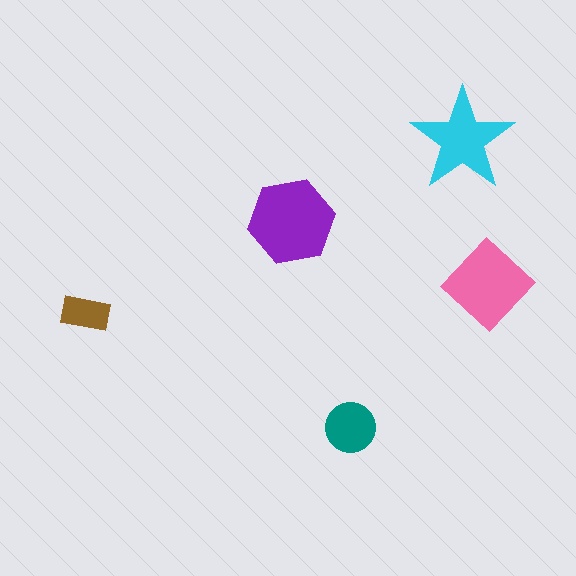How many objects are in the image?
There are 5 objects in the image.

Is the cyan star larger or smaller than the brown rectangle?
Larger.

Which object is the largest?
The purple hexagon.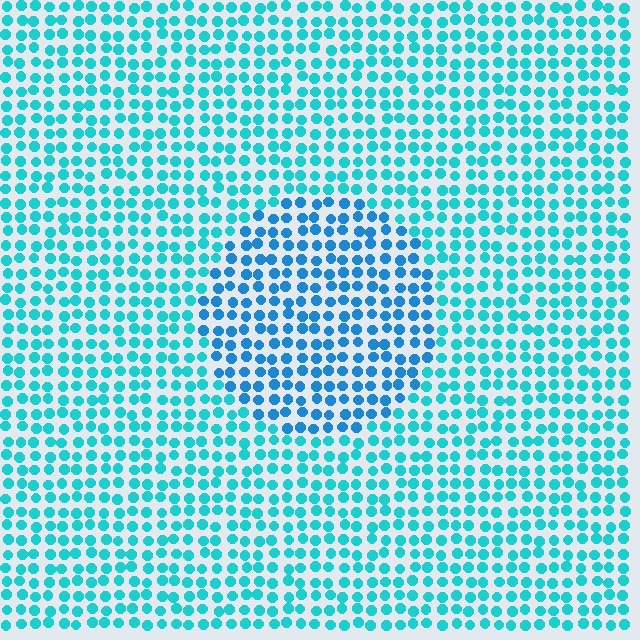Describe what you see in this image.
The image is filled with small cyan elements in a uniform arrangement. A circle-shaped region is visible where the elements are tinted to a slightly different hue, forming a subtle color boundary.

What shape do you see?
I see a circle.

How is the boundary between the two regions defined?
The boundary is defined purely by a slight shift in hue (about 25 degrees). Spacing, size, and orientation are identical on both sides.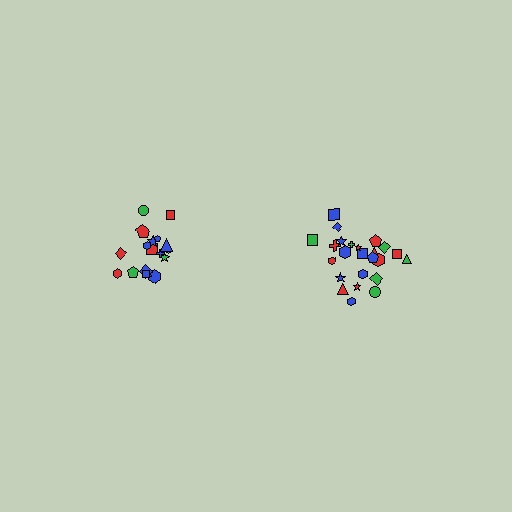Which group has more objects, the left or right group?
The right group.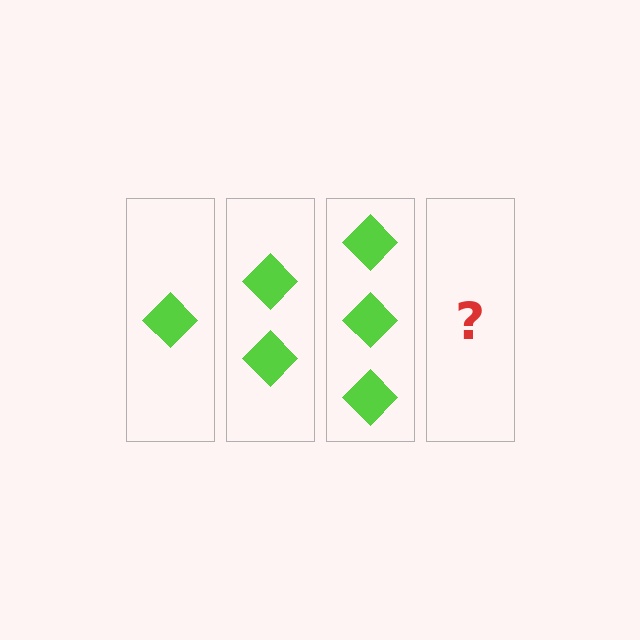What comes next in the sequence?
The next element should be 4 diamonds.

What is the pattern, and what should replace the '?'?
The pattern is that each step adds one more diamond. The '?' should be 4 diamonds.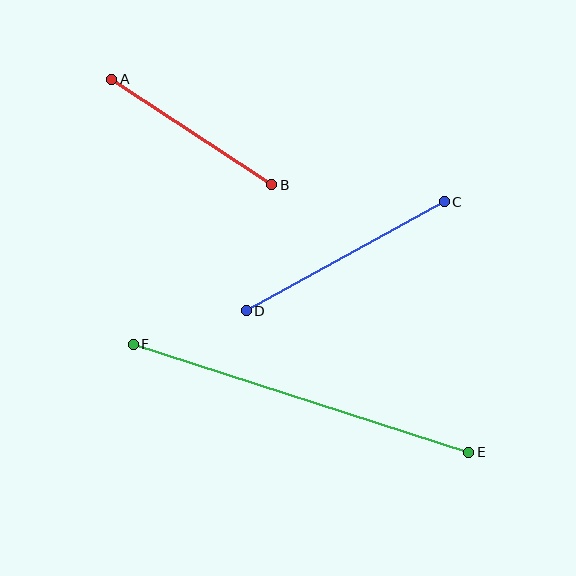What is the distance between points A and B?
The distance is approximately 192 pixels.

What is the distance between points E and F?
The distance is approximately 353 pixels.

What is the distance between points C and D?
The distance is approximately 226 pixels.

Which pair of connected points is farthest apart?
Points E and F are farthest apart.